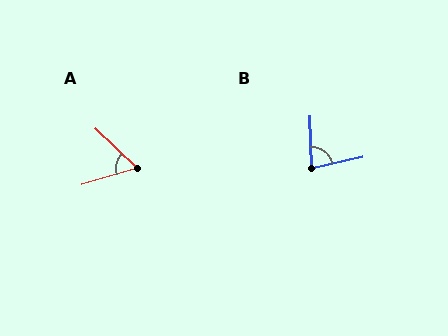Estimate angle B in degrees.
Approximately 78 degrees.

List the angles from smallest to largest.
A (60°), B (78°).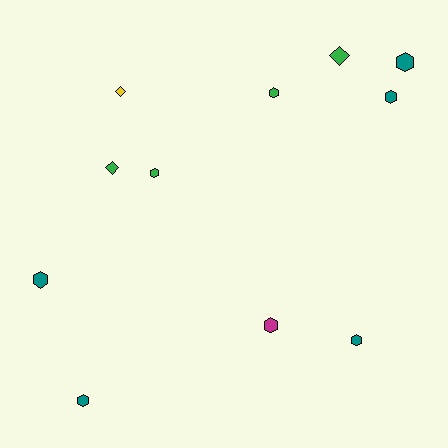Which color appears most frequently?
Teal, with 5 objects.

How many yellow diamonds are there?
There is 1 yellow diamond.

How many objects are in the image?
There are 11 objects.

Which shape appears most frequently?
Hexagon, with 8 objects.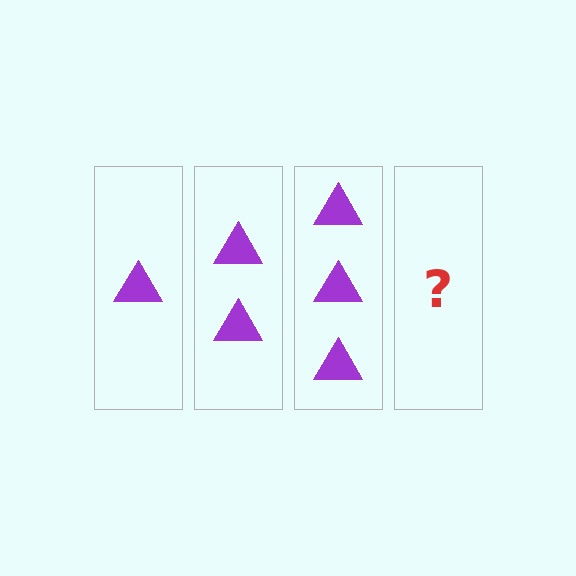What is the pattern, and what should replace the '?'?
The pattern is that each step adds one more triangle. The '?' should be 4 triangles.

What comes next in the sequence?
The next element should be 4 triangles.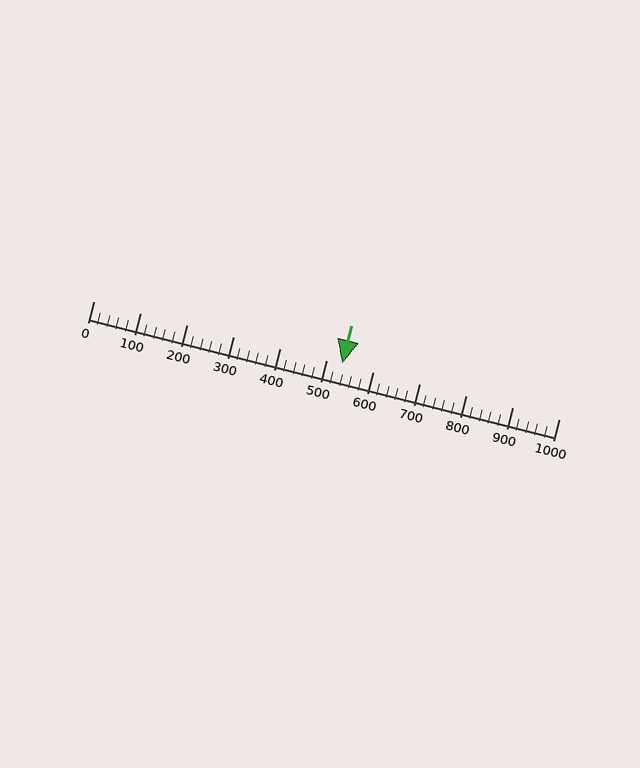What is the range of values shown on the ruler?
The ruler shows values from 0 to 1000.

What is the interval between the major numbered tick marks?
The major tick marks are spaced 100 units apart.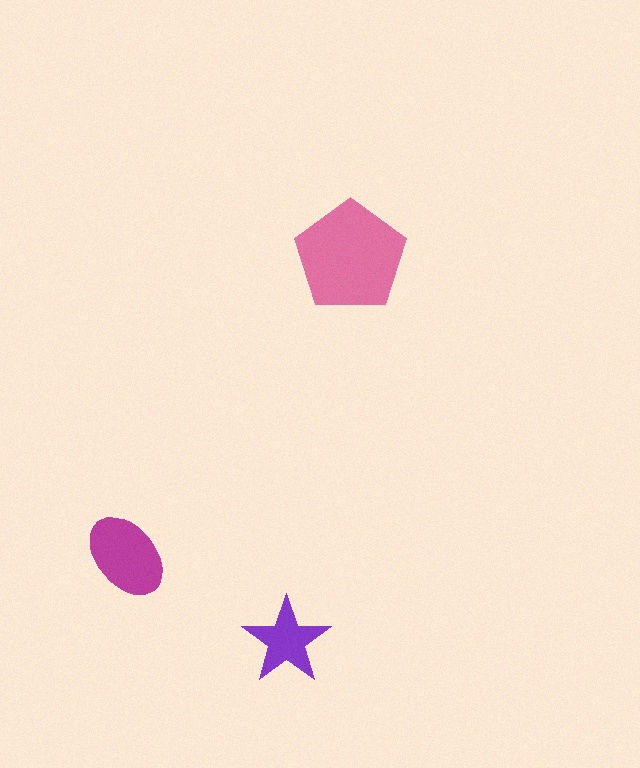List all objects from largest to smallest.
The pink pentagon, the magenta ellipse, the purple star.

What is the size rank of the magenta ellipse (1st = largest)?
2nd.